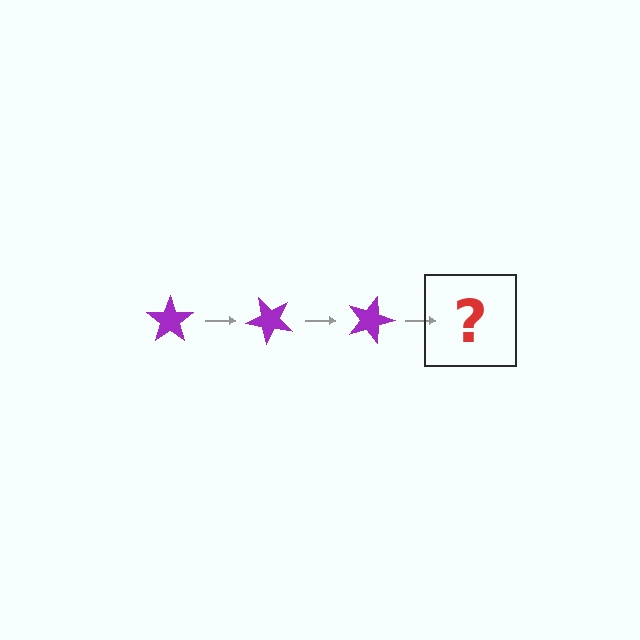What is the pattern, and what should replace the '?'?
The pattern is that the star rotates 45 degrees each step. The '?' should be a purple star rotated 135 degrees.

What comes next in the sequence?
The next element should be a purple star rotated 135 degrees.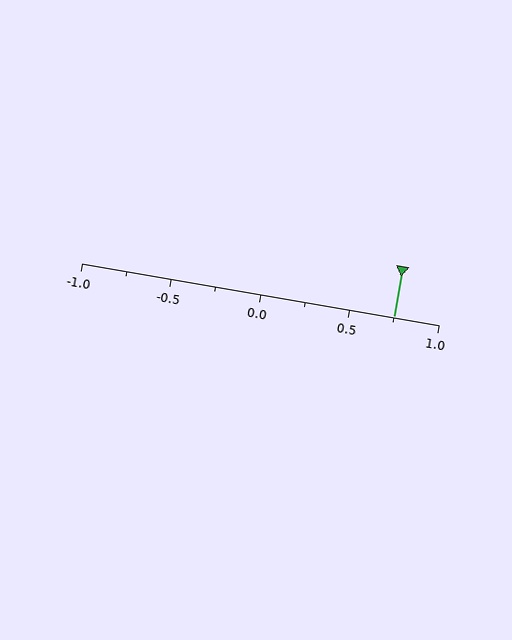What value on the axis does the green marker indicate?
The marker indicates approximately 0.75.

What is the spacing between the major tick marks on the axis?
The major ticks are spaced 0.5 apart.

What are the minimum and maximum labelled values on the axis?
The axis runs from -1.0 to 1.0.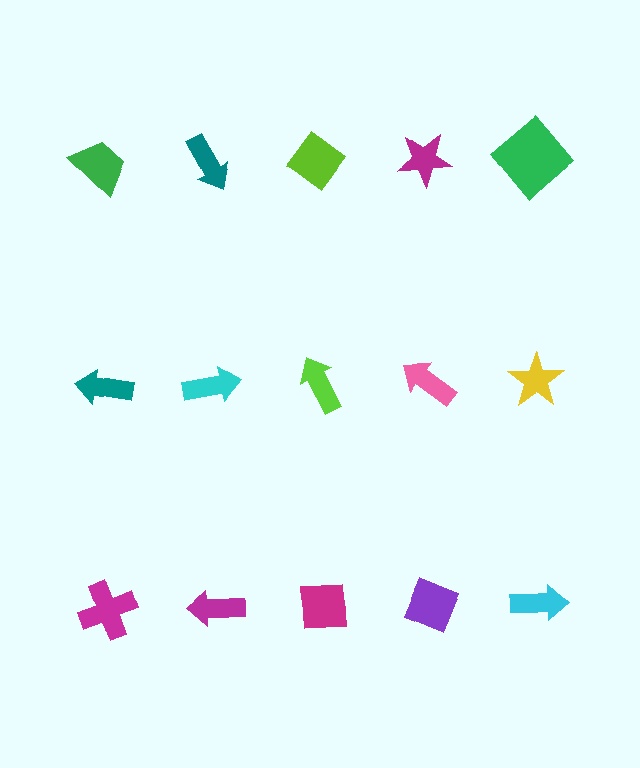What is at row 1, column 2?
A teal arrow.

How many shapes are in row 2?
5 shapes.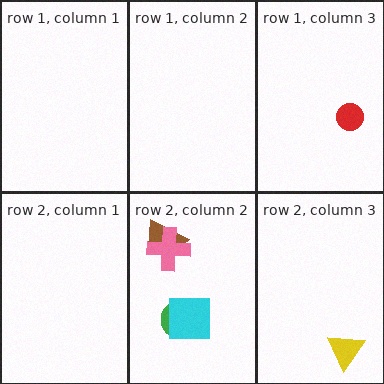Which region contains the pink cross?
The row 2, column 2 region.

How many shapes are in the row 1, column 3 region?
1.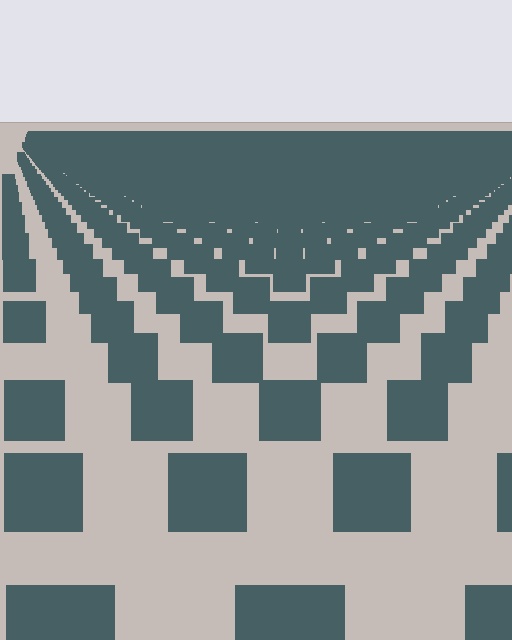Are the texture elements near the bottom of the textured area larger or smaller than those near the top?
Larger. Near the bottom, elements are closer to the viewer and appear at a bigger on-screen size.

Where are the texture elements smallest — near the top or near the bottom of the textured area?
Near the top.